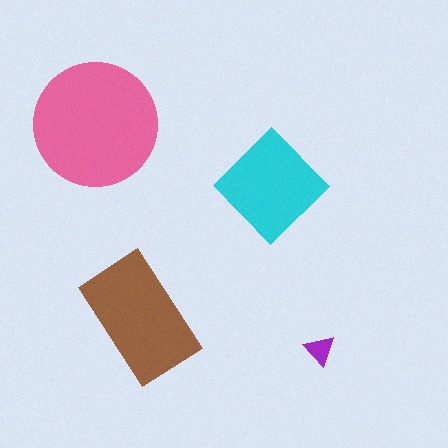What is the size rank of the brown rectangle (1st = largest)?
2nd.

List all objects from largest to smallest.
The pink circle, the brown rectangle, the cyan diamond, the purple triangle.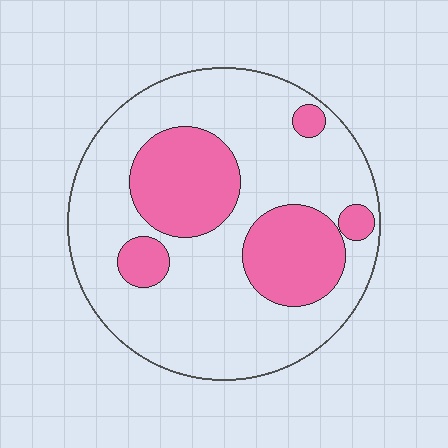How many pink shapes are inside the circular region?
5.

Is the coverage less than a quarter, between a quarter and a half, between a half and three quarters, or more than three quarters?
Between a quarter and a half.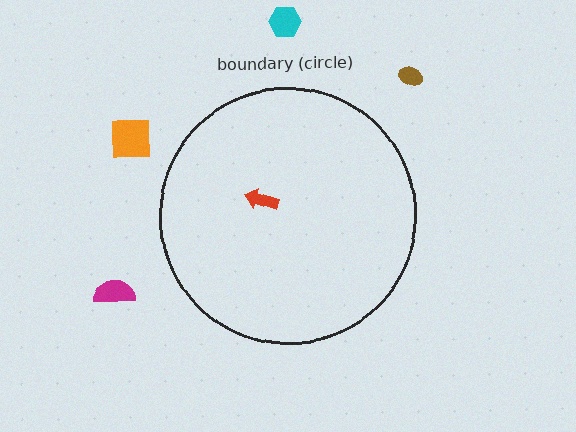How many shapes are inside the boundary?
1 inside, 4 outside.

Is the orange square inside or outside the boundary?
Outside.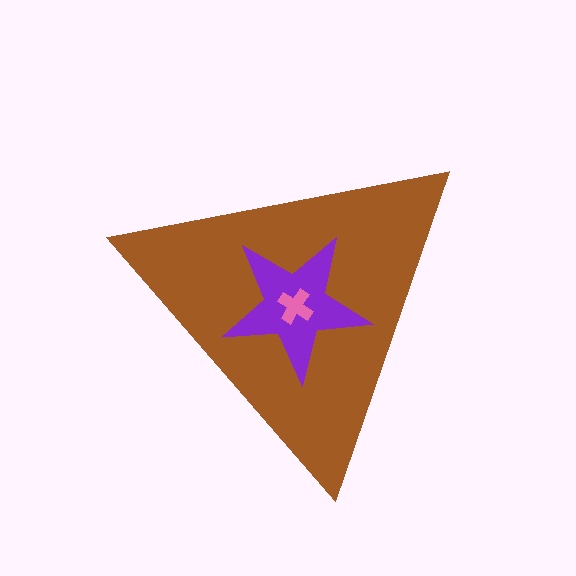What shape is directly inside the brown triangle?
The purple star.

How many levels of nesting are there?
3.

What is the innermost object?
The pink cross.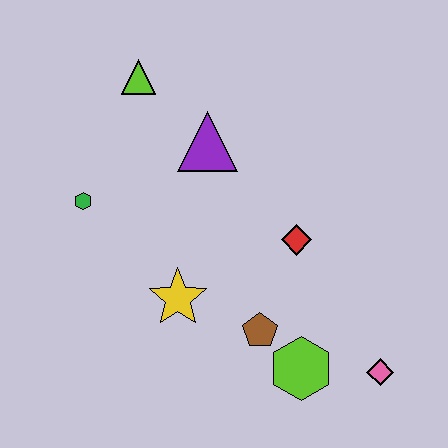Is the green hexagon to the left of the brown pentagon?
Yes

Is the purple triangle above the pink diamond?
Yes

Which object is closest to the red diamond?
The brown pentagon is closest to the red diamond.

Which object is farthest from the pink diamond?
The lime triangle is farthest from the pink diamond.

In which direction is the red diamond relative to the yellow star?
The red diamond is to the right of the yellow star.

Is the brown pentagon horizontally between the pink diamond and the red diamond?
No